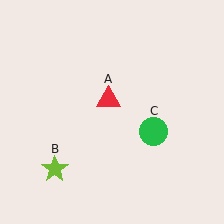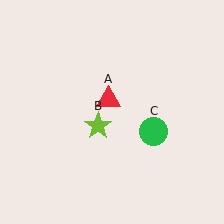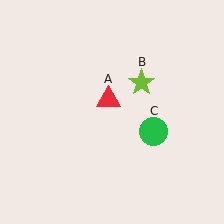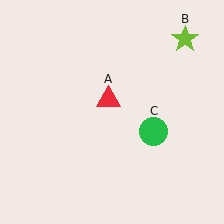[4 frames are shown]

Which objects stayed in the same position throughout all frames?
Red triangle (object A) and green circle (object C) remained stationary.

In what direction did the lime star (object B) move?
The lime star (object B) moved up and to the right.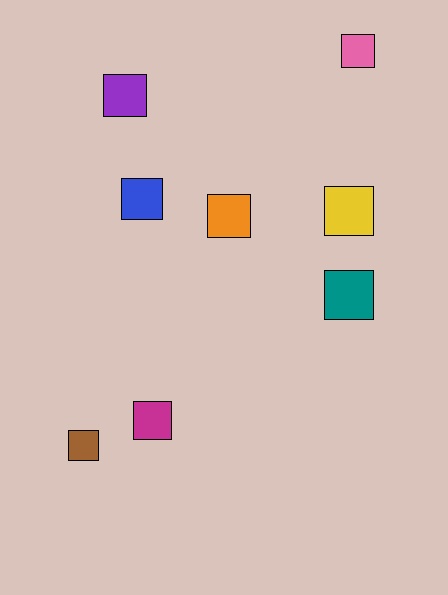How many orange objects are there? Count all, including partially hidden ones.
There is 1 orange object.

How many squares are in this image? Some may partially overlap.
There are 8 squares.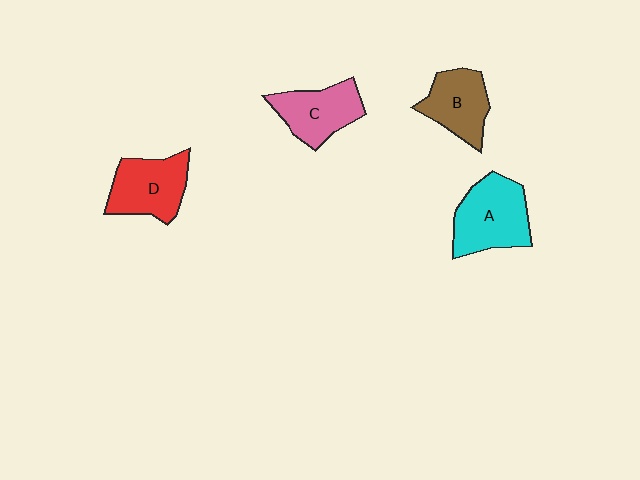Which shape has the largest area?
Shape A (cyan).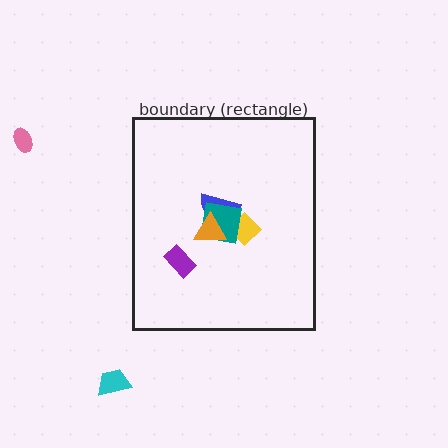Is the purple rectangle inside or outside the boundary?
Inside.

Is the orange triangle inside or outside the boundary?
Inside.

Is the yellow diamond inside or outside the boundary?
Inside.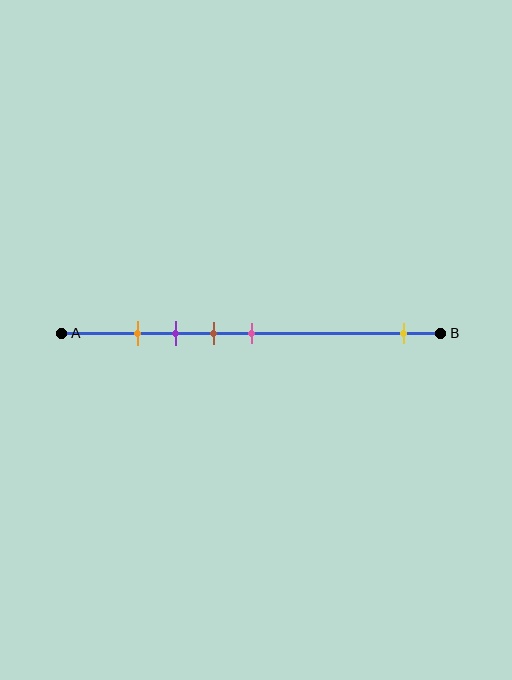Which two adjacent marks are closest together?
The orange and purple marks are the closest adjacent pair.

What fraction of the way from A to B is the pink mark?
The pink mark is approximately 50% (0.5) of the way from A to B.